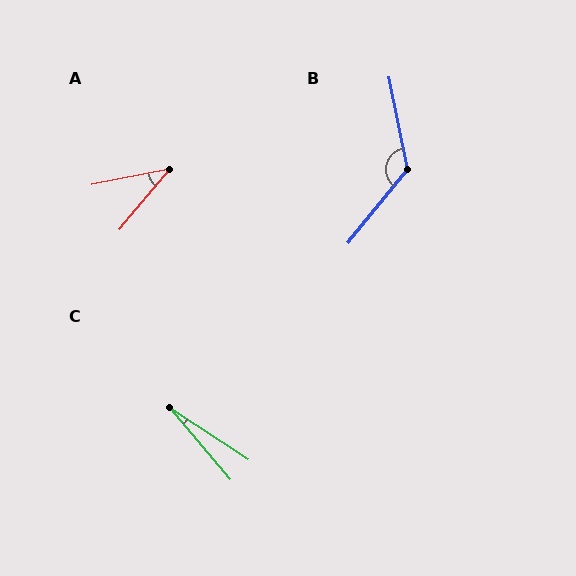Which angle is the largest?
B, at approximately 130 degrees.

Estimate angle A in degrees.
Approximately 39 degrees.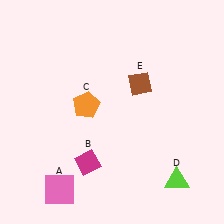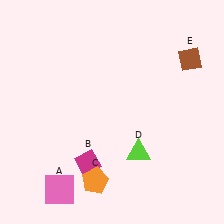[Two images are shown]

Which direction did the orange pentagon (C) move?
The orange pentagon (C) moved down.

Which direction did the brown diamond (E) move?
The brown diamond (E) moved right.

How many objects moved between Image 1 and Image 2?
3 objects moved between the two images.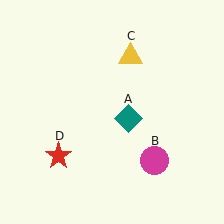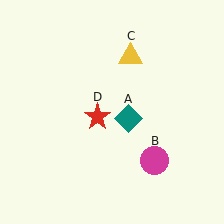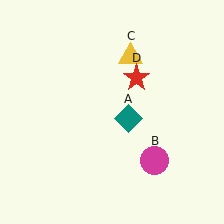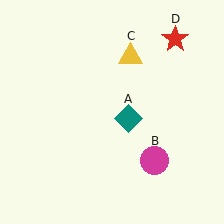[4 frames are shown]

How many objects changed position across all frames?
1 object changed position: red star (object D).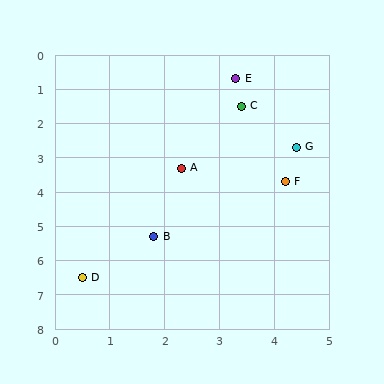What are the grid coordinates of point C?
Point C is at approximately (3.4, 1.5).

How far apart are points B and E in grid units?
Points B and E are about 4.8 grid units apart.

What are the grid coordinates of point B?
Point B is at approximately (1.8, 5.3).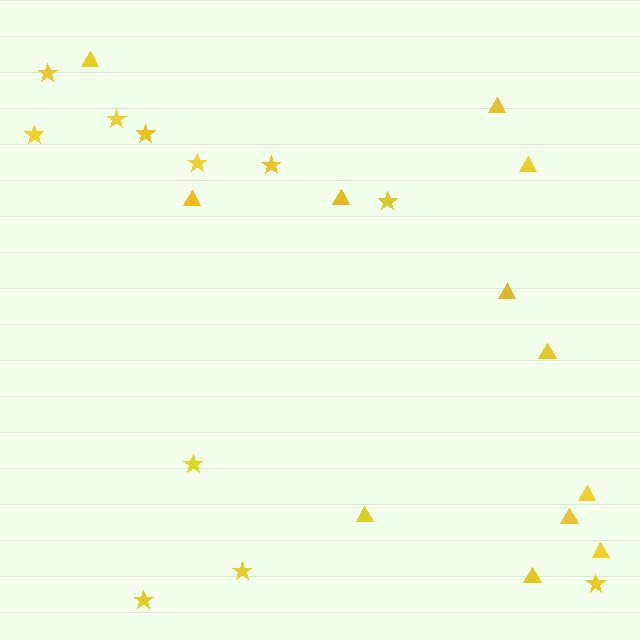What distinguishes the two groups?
There are 2 groups: one group of stars (11) and one group of triangles (12).